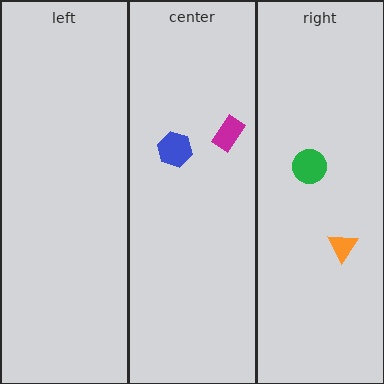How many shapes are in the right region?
2.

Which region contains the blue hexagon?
The center region.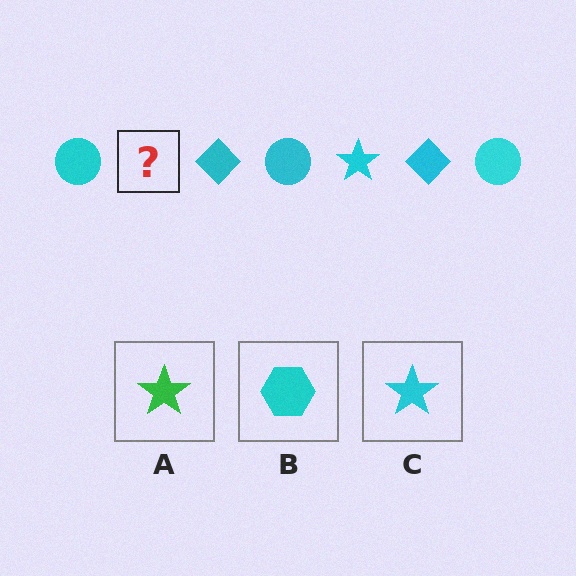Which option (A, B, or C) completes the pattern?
C.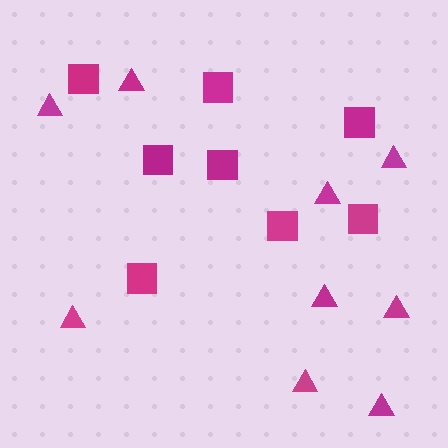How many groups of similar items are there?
There are 2 groups: one group of squares (8) and one group of triangles (9).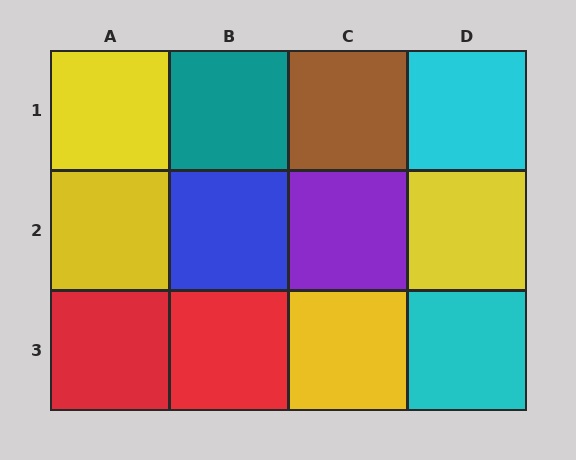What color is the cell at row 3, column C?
Yellow.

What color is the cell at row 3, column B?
Red.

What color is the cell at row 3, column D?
Cyan.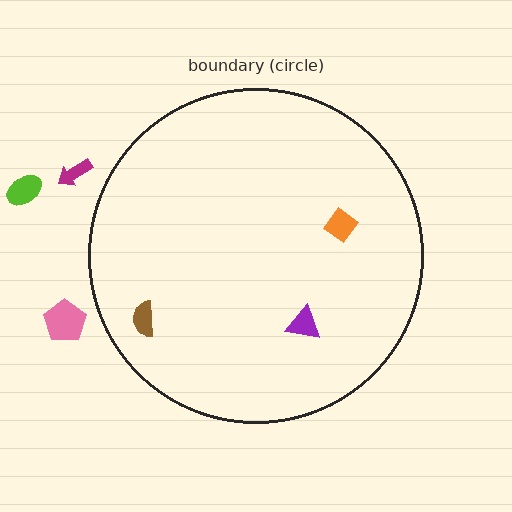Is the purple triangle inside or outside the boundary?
Inside.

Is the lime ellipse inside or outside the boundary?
Outside.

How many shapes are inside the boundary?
3 inside, 3 outside.